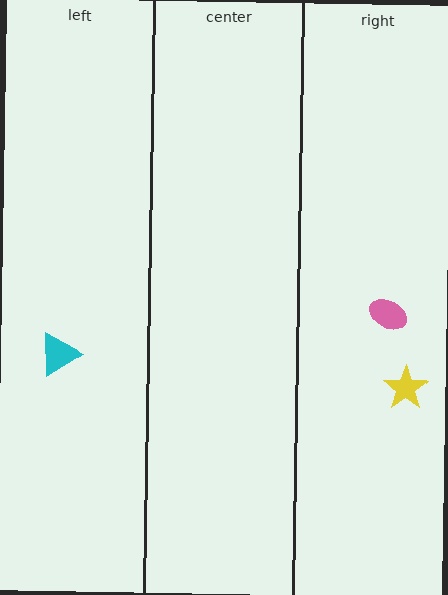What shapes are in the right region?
The pink ellipse, the yellow star.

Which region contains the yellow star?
The right region.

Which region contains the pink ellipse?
The right region.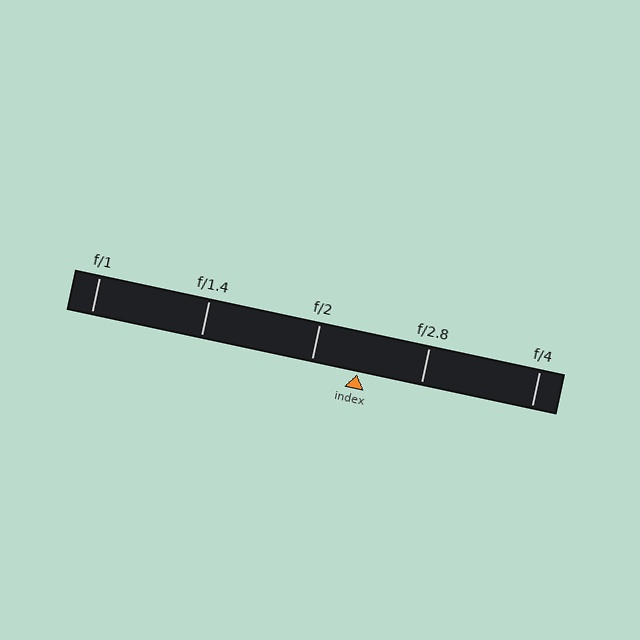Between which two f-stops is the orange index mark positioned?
The index mark is between f/2 and f/2.8.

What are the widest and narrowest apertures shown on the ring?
The widest aperture shown is f/1 and the narrowest is f/4.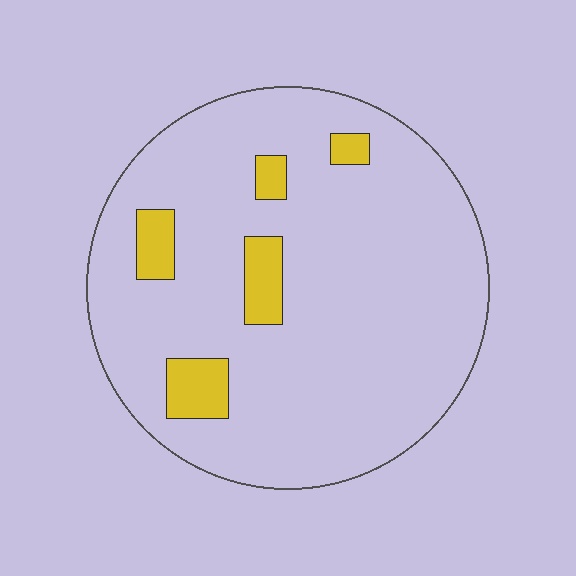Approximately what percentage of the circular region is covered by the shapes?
Approximately 10%.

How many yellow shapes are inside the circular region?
5.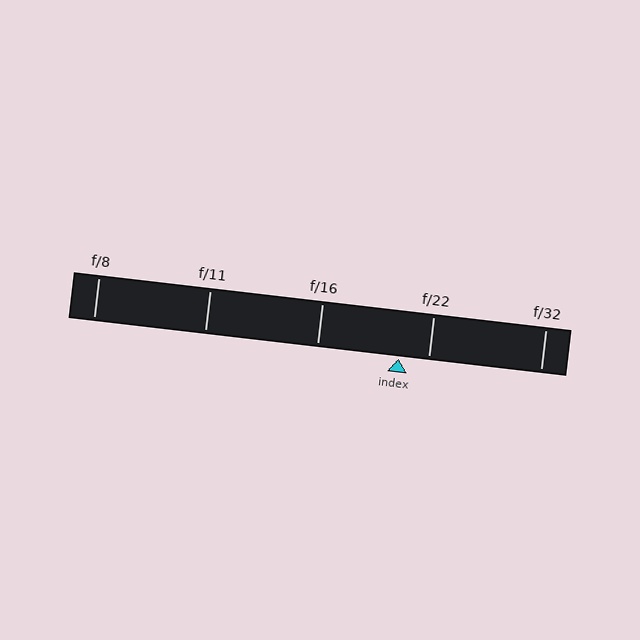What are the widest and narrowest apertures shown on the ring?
The widest aperture shown is f/8 and the narrowest is f/32.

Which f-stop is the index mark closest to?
The index mark is closest to f/22.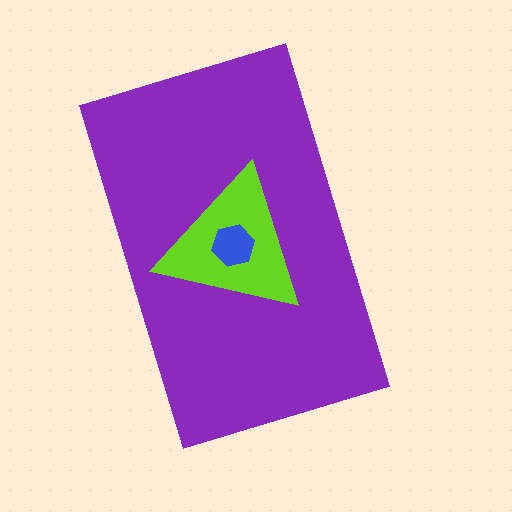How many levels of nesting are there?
3.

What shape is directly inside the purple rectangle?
The lime triangle.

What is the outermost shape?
The purple rectangle.